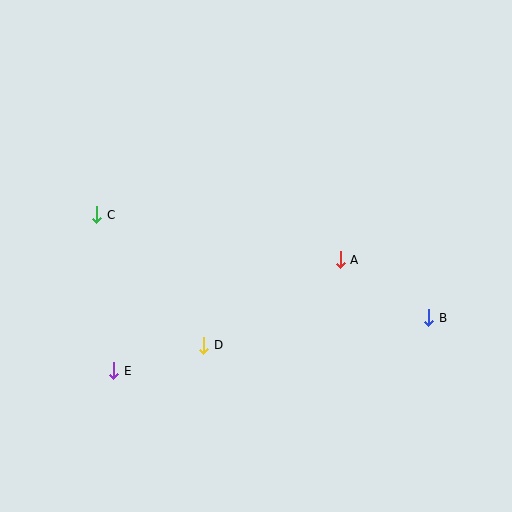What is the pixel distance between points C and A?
The distance between C and A is 248 pixels.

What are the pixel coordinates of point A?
Point A is at (340, 260).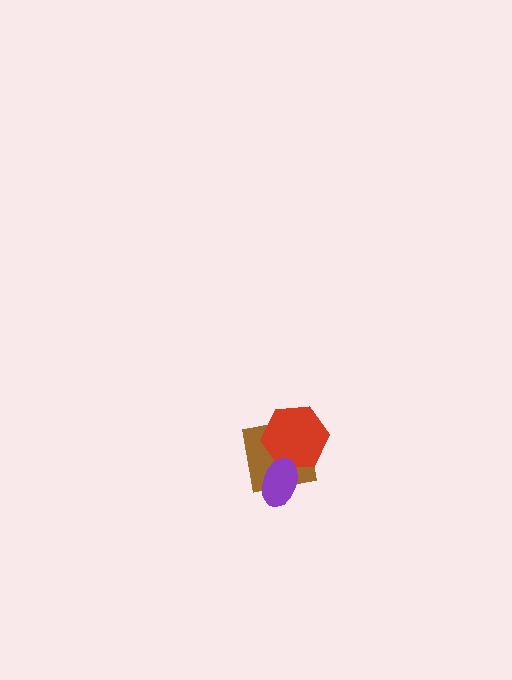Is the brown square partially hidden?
Yes, it is partially covered by another shape.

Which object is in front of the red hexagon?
The purple ellipse is in front of the red hexagon.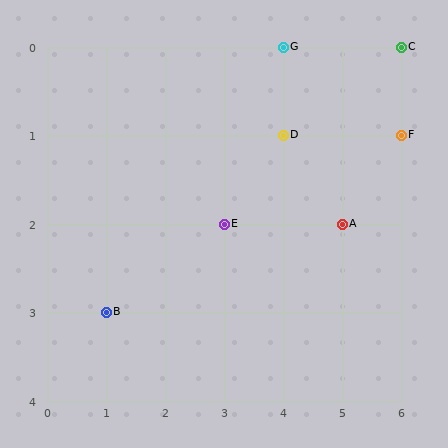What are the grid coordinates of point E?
Point E is at grid coordinates (3, 2).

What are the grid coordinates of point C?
Point C is at grid coordinates (6, 0).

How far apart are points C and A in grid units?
Points C and A are 1 column and 2 rows apart (about 2.2 grid units diagonally).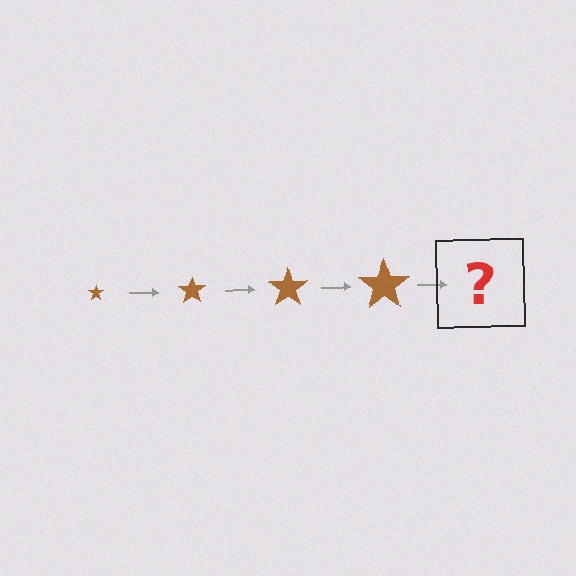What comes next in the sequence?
The next element should be a brown star, larger than the previous one.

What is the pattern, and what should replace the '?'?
The pattern is that the star gets progressively larger each step. The '?' should be a brown star, larger than the previous one.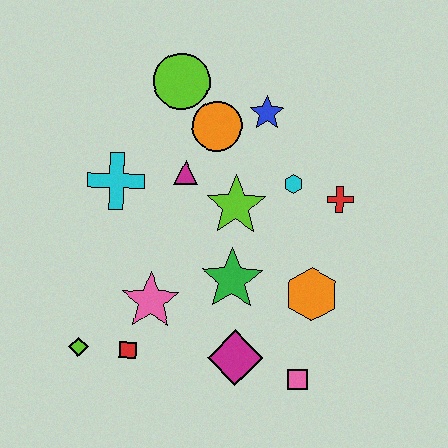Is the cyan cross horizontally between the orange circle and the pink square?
No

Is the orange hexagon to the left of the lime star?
No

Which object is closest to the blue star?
The orange circle is closest to the blue star.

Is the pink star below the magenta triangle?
Yes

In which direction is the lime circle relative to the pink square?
The lime circle is above the pink square.